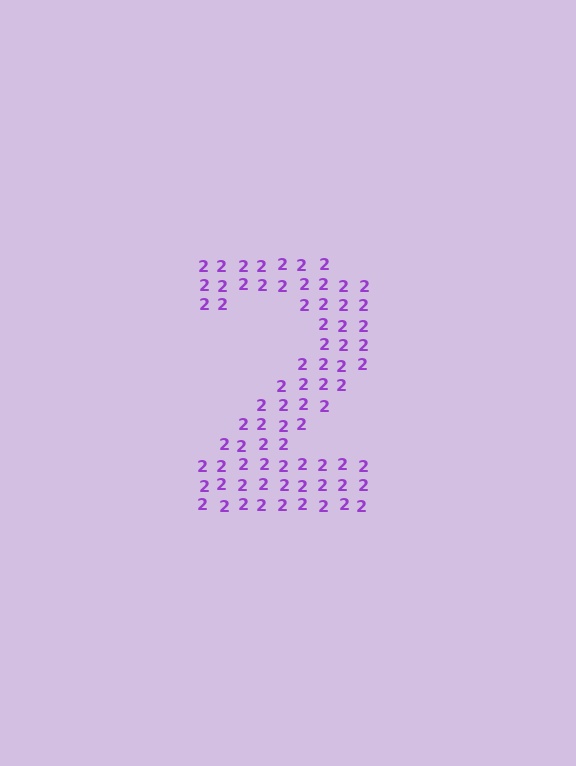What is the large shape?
The large shape is the digit 2.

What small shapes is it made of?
It is made of small digit 2's.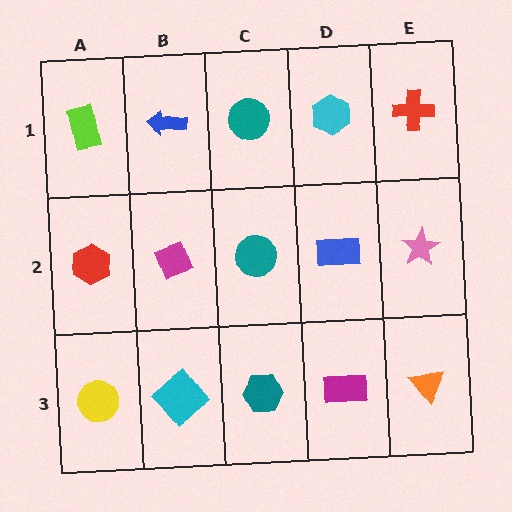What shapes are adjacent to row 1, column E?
A pink star (row 2, column E), a cyan hexagon (row 1, column D).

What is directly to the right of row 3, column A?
A cyan diamond.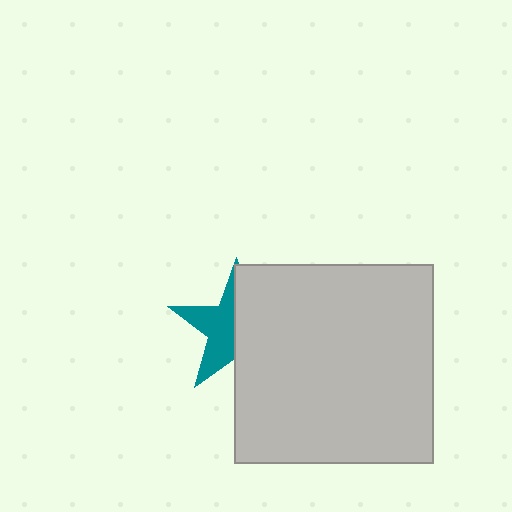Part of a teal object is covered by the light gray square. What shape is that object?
It is a star.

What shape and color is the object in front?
The object in front is a light gray square.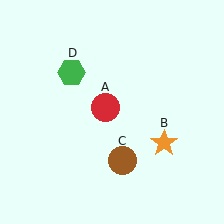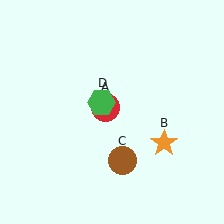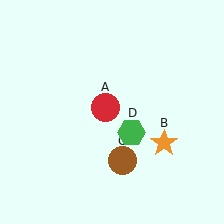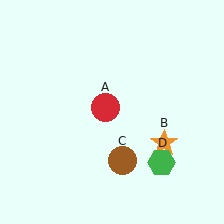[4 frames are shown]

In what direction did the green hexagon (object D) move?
The green hexagon (object D) moved down and to the right.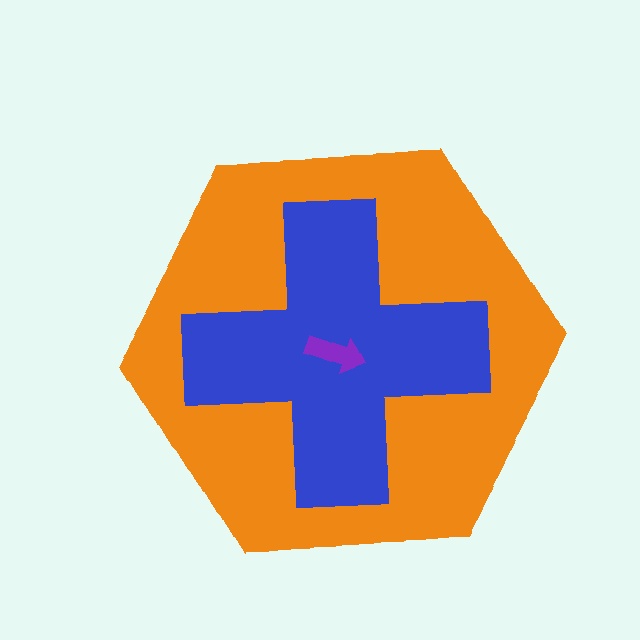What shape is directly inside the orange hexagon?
The blue cross.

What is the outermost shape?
The orange hexagon.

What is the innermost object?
The purple arrow.